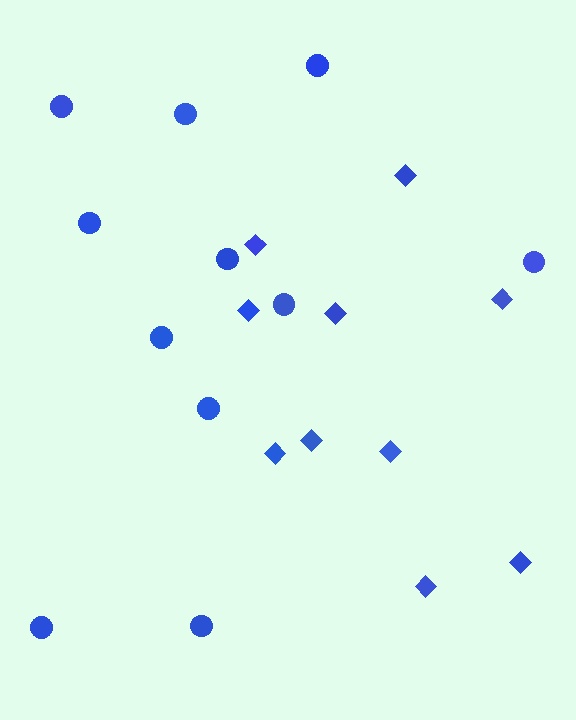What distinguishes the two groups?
There are 2 groups: one group of diamonds (10) and one group of circles (11).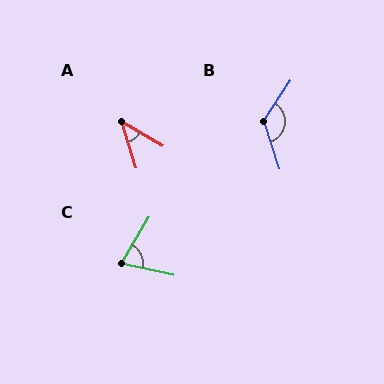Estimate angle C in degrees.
Approximately 72 degrees.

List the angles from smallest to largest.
A (43°), C (72°), B (127°).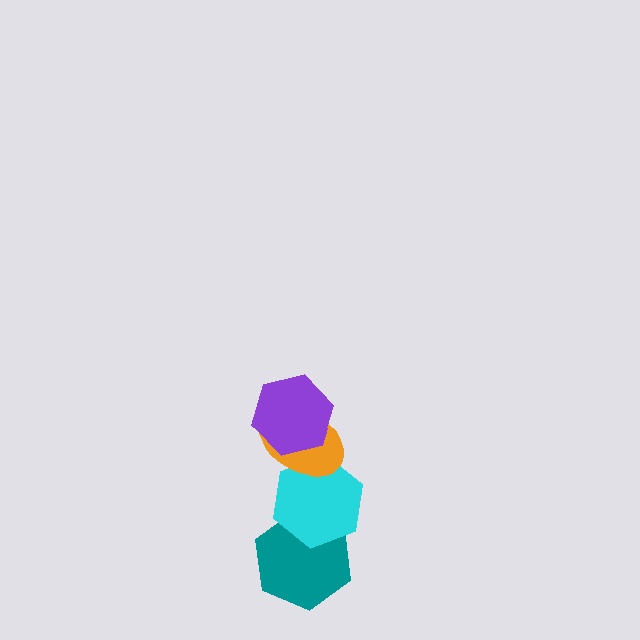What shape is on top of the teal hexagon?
The cyan hexagon is on top of the teal hexagon.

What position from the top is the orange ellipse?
The orange ellipse is 2nd from the top.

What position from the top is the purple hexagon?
The purple hexagon is 1st from the top.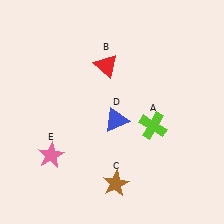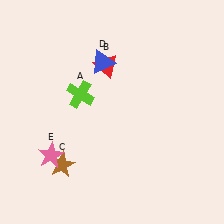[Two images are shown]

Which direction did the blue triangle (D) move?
The blue triangle (D) moved up.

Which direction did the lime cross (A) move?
The lime cross (A) moved left.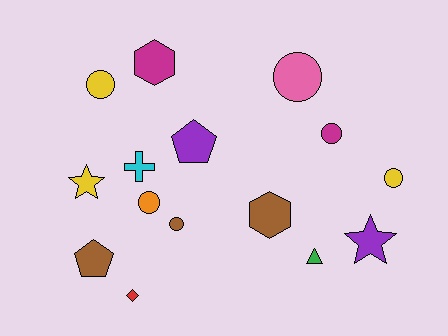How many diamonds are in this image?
There is 1 diamond.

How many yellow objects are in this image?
There are 3 yellow objects.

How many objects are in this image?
There are 15 objects.